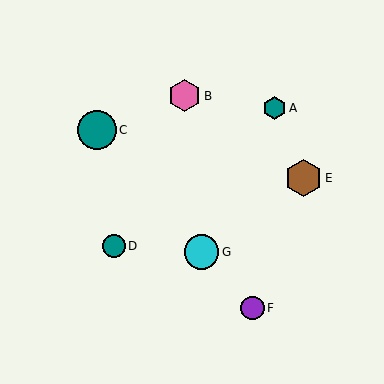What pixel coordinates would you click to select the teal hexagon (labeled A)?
Click at (274, 108) to select the teal hexagon A.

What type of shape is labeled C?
Shape C is a teal circle.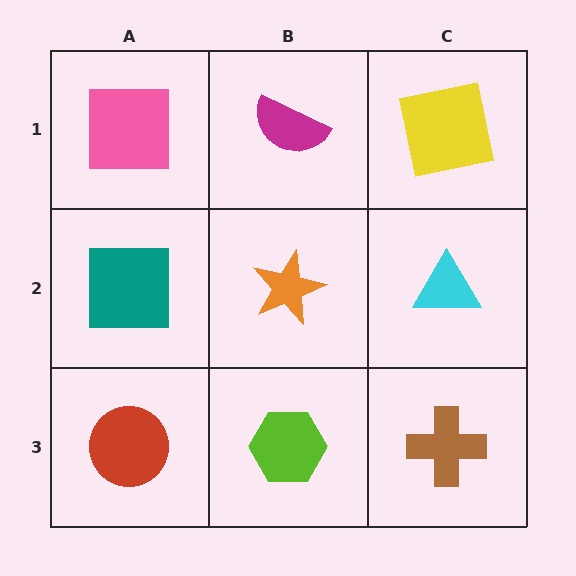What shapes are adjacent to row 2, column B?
A magenta semicircle (row 1, column B), a lime hexagon (row 3, column B), a teal square (row 2, column A), a cyan triangle (row 2, column C).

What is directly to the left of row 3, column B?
A red circle.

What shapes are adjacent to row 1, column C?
A cyan triangle (row 2, column C), a magenta semicircle (row 1, column B).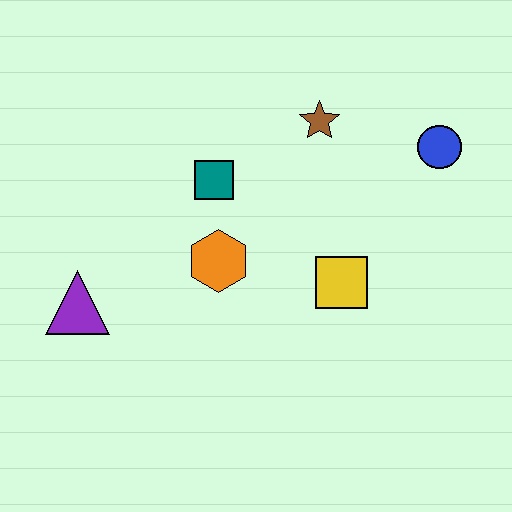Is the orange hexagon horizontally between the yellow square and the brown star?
No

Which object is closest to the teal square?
The orange hexagon is closest to the teal square.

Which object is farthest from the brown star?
The purple triangle is farthest from the brown star.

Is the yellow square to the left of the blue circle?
Yes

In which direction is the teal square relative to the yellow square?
The teal square is to the left of the yellow square.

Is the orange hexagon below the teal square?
Yes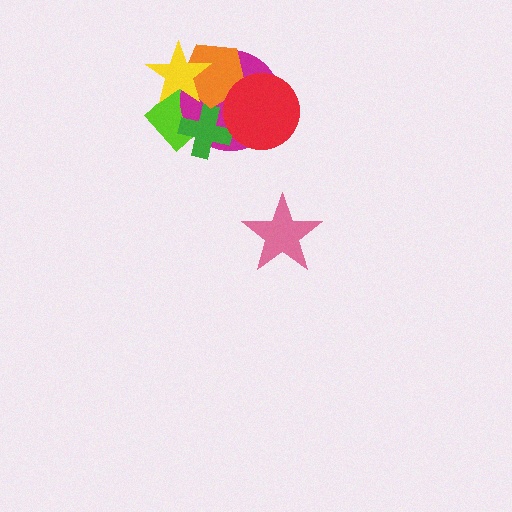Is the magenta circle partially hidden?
Yes, it is partially covered by another shape.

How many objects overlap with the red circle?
2 objects overlap with the red circle.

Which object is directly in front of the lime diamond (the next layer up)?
The magenta circle is directly in front of the lime diamond.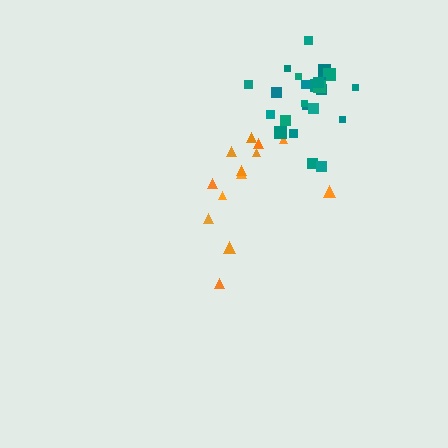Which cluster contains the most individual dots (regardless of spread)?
Teal (24).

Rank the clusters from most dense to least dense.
teal, orange.